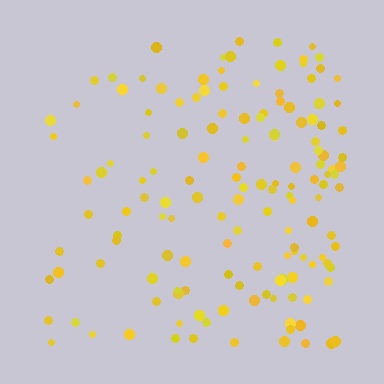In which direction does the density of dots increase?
From left to right, with the right side densest.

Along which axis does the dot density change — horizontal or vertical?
Horizontal.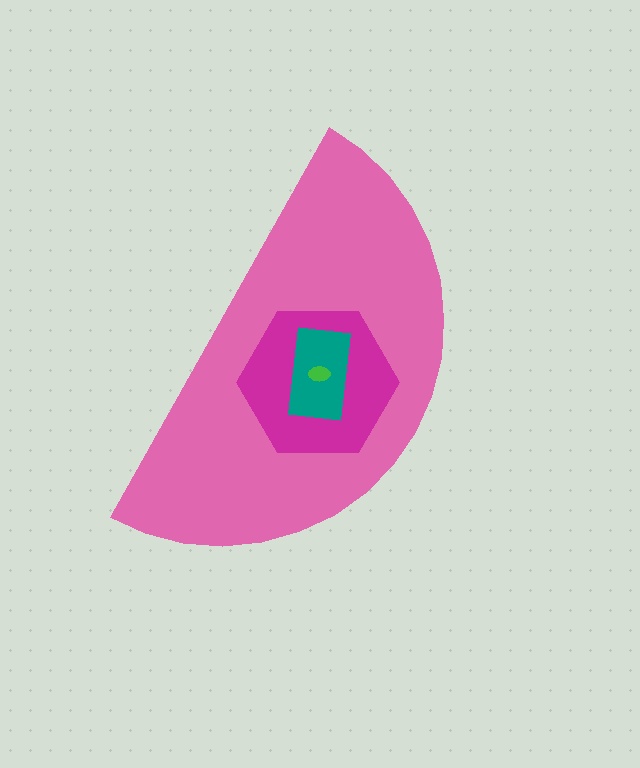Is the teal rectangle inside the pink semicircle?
Yes.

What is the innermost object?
The green ellipse.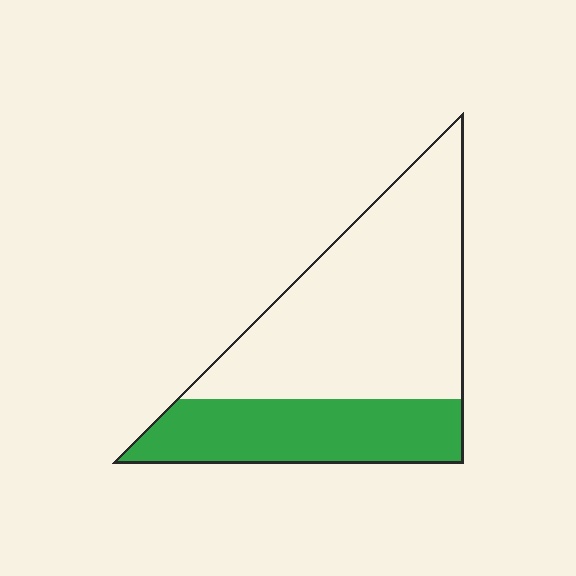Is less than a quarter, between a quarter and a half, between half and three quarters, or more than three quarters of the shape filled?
Between a quarter and a half.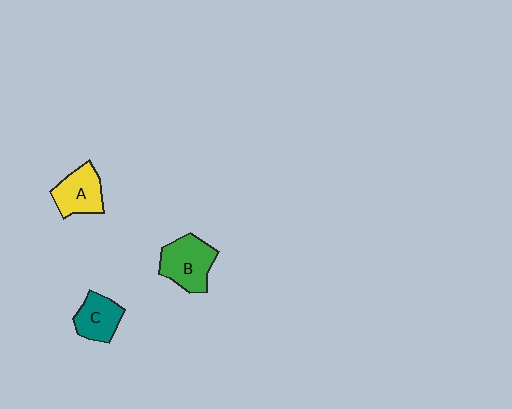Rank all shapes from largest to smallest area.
From largest to smallest: B (green), A (yellow), C (teal).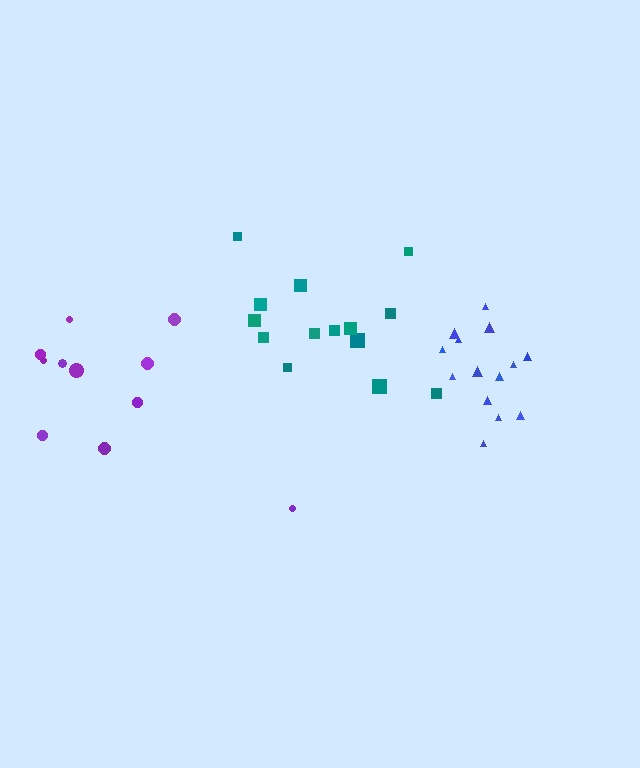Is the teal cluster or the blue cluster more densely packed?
Blue.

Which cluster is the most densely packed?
Blue.